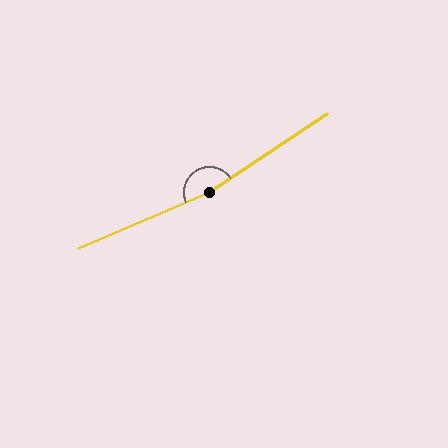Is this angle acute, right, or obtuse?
It is obtuse.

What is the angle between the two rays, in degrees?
Approximately 170 degrees.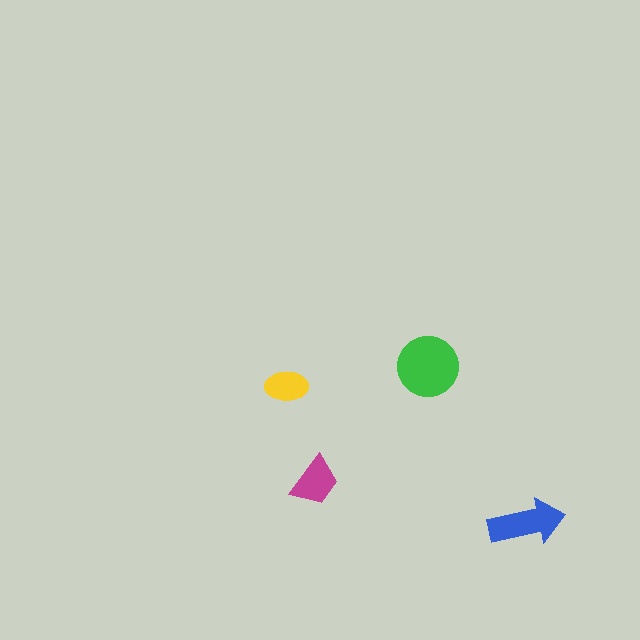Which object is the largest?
The green circle.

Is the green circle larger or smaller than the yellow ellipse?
Larger.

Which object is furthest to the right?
The blue arrow is rightmost.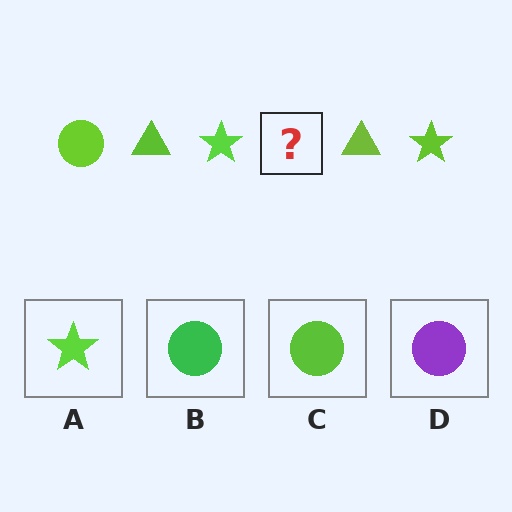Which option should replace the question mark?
Option C.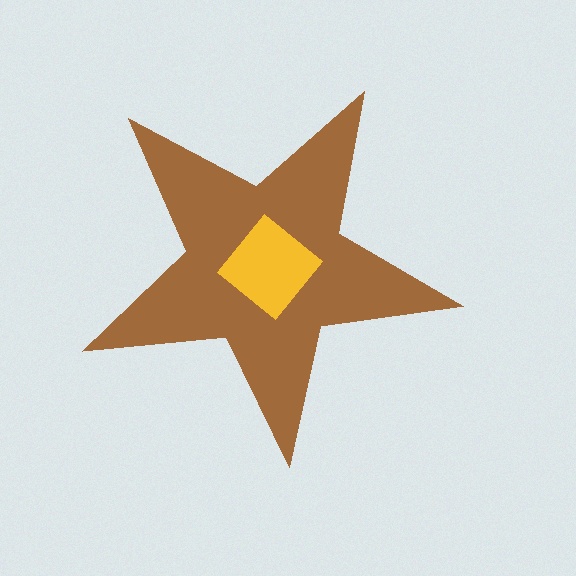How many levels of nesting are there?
2.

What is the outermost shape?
The brown star.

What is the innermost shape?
The yellow diamond.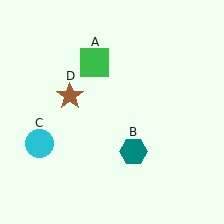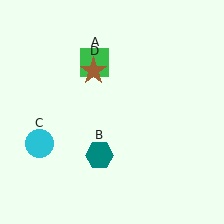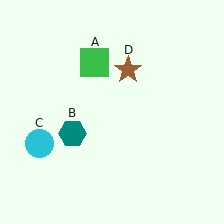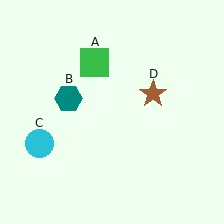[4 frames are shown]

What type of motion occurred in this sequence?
The teal hexagon (object B), brown star (object D) rotated clockwise around the center of the scene.